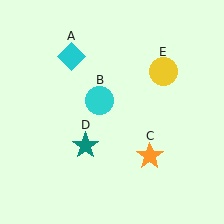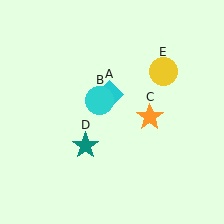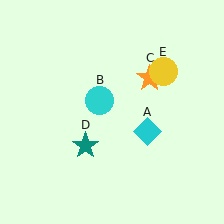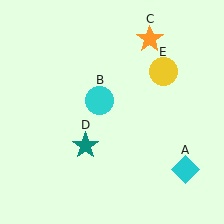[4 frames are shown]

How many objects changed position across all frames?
2 objects changed position: cyan diamond (object A), orange star (object C).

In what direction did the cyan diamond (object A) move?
The cyan diamond (object A) moved down and to the right.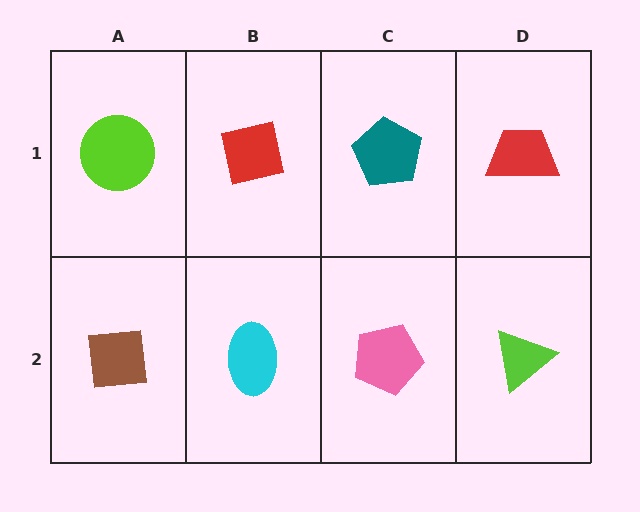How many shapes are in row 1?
4 shapes.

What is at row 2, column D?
A lime triangle.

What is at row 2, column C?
A pink pentagon.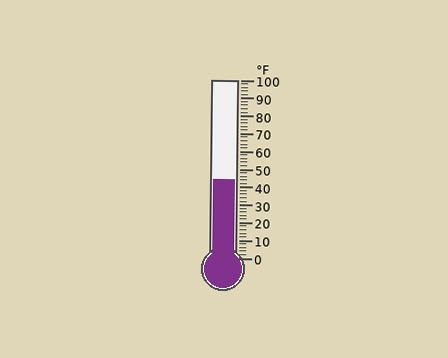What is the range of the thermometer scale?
The thermometer scale ranges from 0°F to 100°F.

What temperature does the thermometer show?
The thermometer shows approximately 44°F.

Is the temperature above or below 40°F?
The temperature is above 40°F.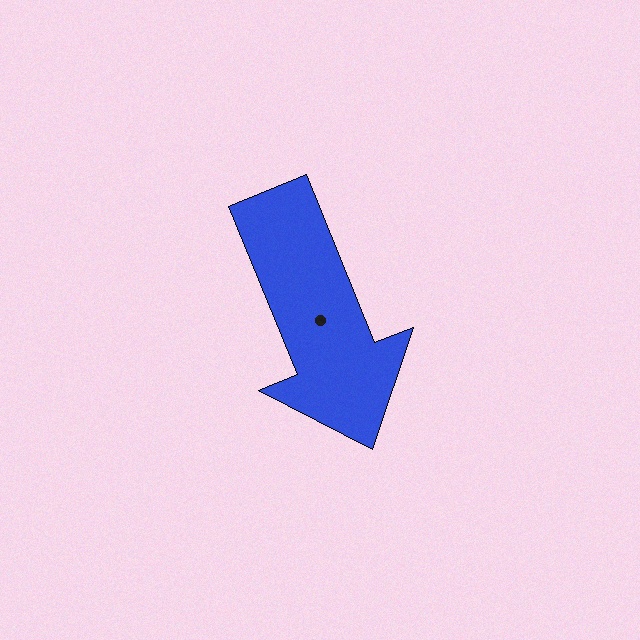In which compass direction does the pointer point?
South.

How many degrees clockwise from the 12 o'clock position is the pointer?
Approximately 158 degrees.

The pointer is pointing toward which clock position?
Roughly 5 o'clock.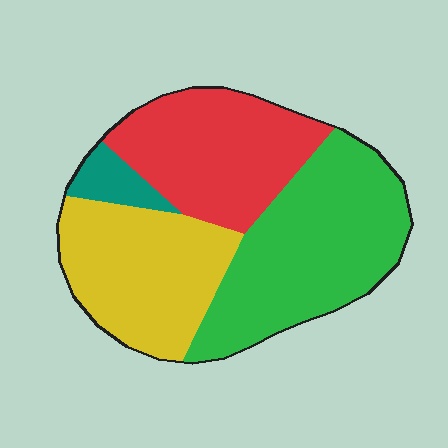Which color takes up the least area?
Teal, at roughly 5%.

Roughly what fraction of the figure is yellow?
Yellow covers about 30% of the figure.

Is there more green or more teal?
Green.